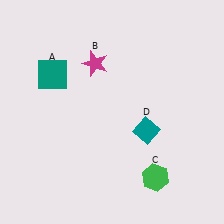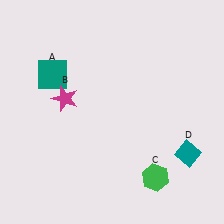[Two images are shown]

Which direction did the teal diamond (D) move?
The teal diamond (D) moved right.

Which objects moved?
The objects that moved are: the magenta star (B), the teal diamond (D).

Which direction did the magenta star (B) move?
The magenta star (B) moved down.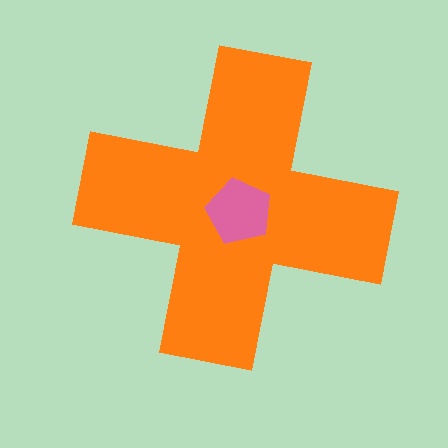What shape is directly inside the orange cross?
The pink pentagon.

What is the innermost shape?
The pink pentagon.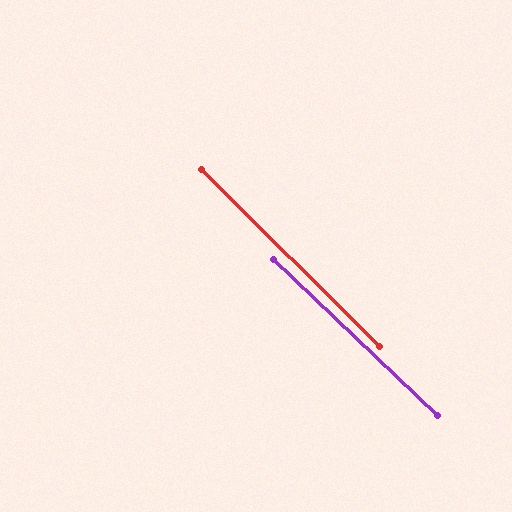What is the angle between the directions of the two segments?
Approximately 1 degree.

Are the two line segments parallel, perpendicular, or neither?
Parallel — their directions differ by only 1.3°.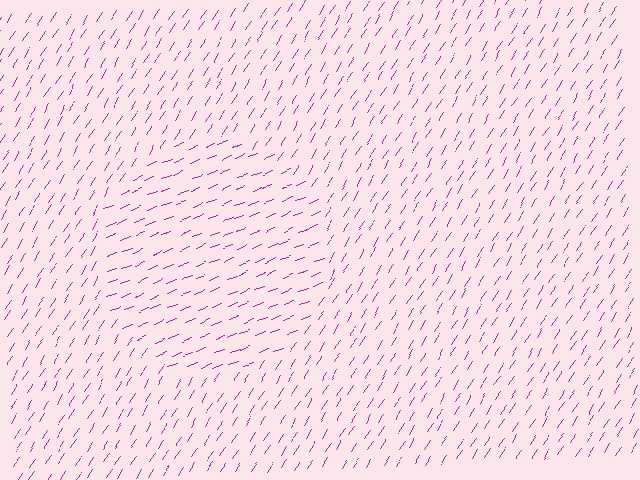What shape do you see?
I see a circle.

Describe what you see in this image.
The image is filled with small magenta line segments. A circle region in the image has lines oriented differently from the surrounding lines, creating a visible texture boundary.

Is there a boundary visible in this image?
Yes, there is a texture boundary formed by a change in line orientation.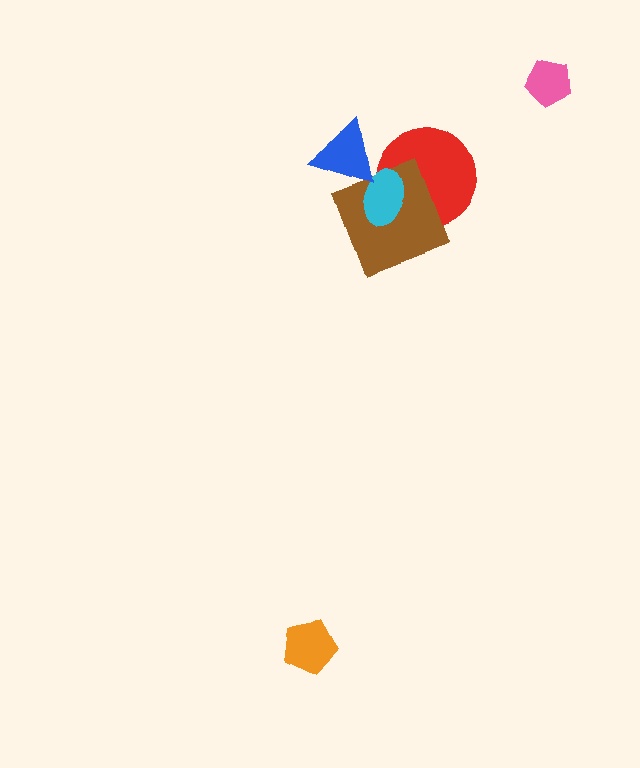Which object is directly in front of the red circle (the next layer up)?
The brown square is directly in front of the red circle.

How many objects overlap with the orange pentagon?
0 objects overlap with the orange pentagon.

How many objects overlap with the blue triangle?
1 object overlaps with the blue triangle.